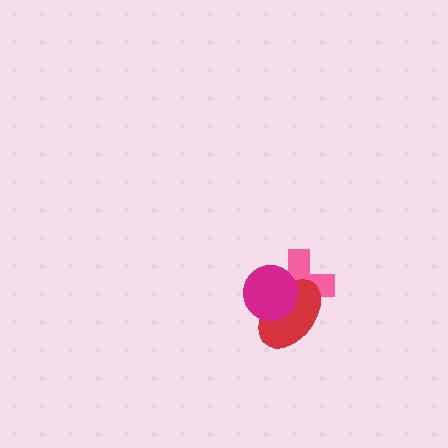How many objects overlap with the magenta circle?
2 objects overlap with the magenta circle.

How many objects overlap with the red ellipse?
2 objects overlap with the red ellipse.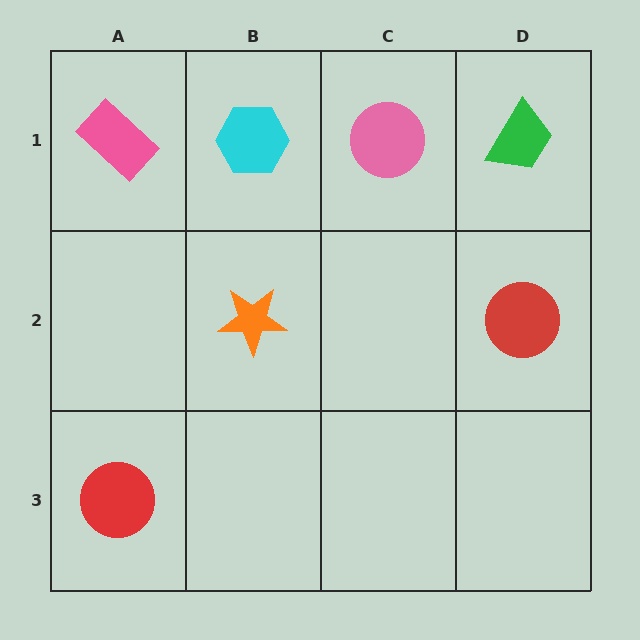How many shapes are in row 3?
1 shape.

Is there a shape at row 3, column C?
No, that cell is empty.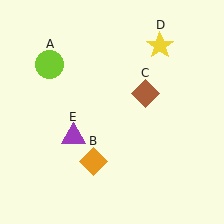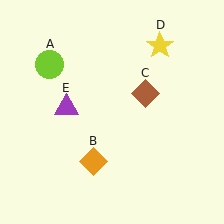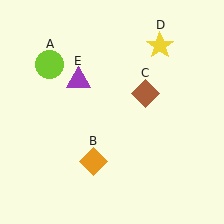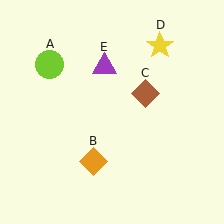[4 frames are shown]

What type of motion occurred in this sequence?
The purple triangle (object E) rotated clockwise around the center of the scene.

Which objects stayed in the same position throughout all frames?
Lime circle (object A) and orange diamond (object B) and brown diamond (object C) and yellow star (object D) remained stationary.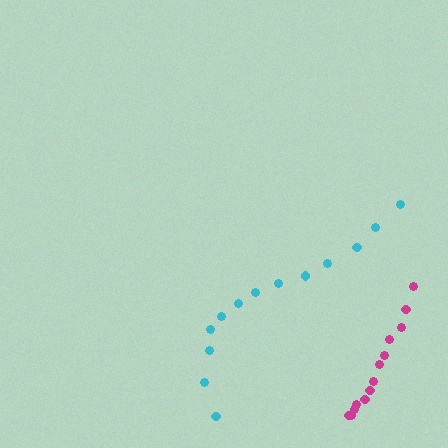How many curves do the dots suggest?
There are 2 distinct paths.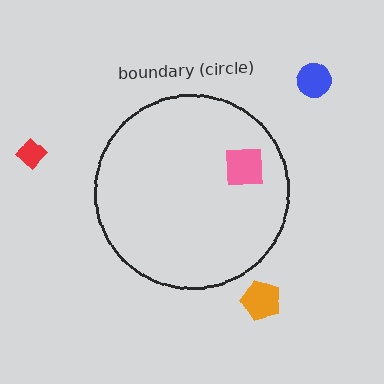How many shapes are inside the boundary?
1 inside, 3 outside.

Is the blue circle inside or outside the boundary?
Outside.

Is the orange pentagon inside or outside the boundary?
Outside.